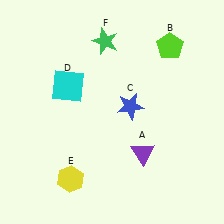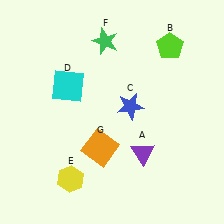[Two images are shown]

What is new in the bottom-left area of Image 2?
An orange square (G) was added in the bottom-left area of Image 2.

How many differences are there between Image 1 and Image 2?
There is 1 difference between the two images.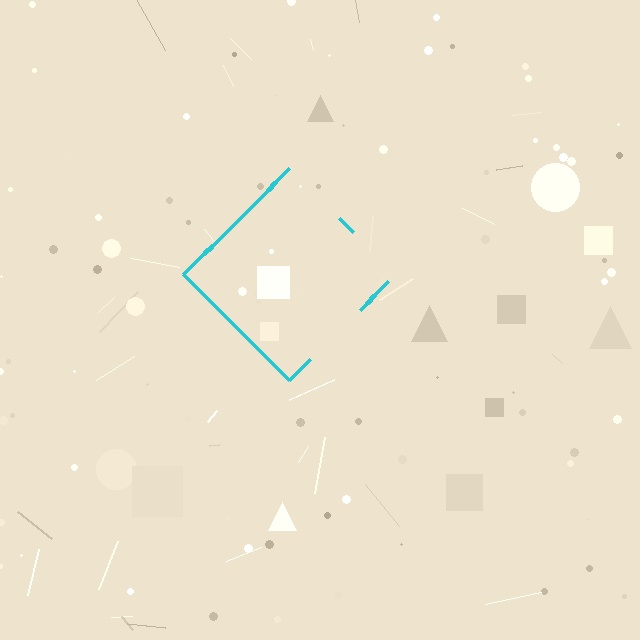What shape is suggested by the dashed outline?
The dashed outline suggests a diamond.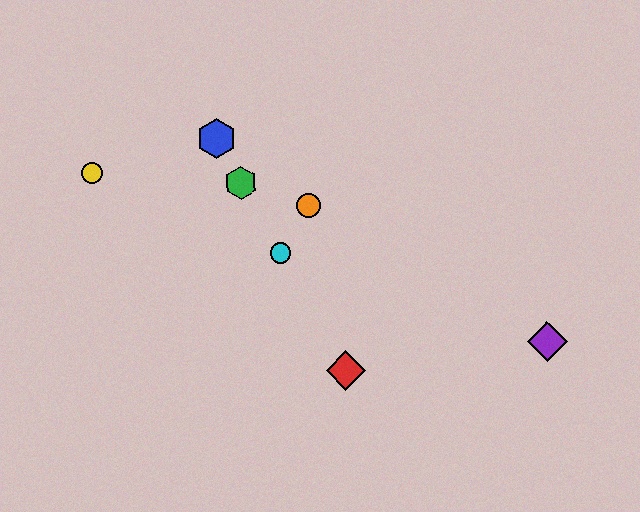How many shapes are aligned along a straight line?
4 shapes (the red diamond, the blue hexagon, the green hexagon, the cyan circle) are aligned along a straight line.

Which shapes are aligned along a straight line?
The red diamond, the blue hexagon, the green hexagon, the cyan circle are aligned along a straight line.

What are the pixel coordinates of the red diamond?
The red diamond is at (346, 371).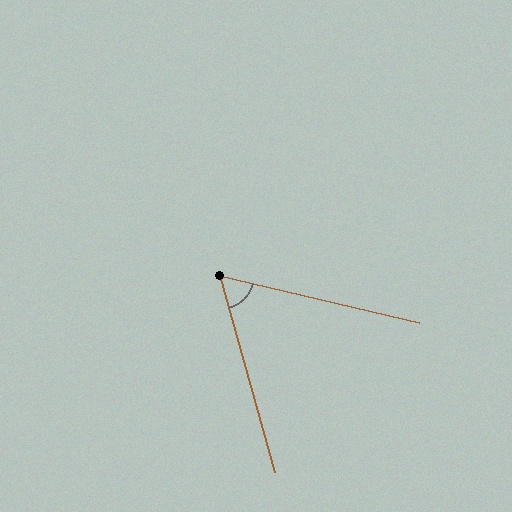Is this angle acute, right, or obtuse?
It is acute.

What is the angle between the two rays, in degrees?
Approximately 61 degrees.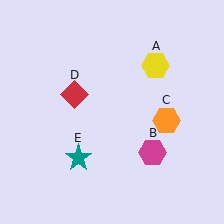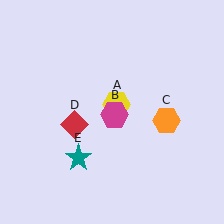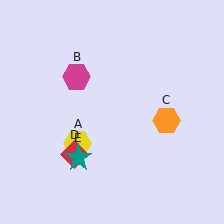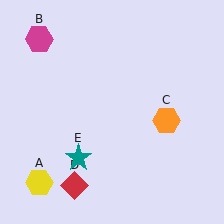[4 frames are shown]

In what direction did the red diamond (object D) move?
The red diamond (object D) moved down.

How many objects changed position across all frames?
3 objects changed position: yellow hexagon (object A), magenta hexagon (object B), red diamond (object D).